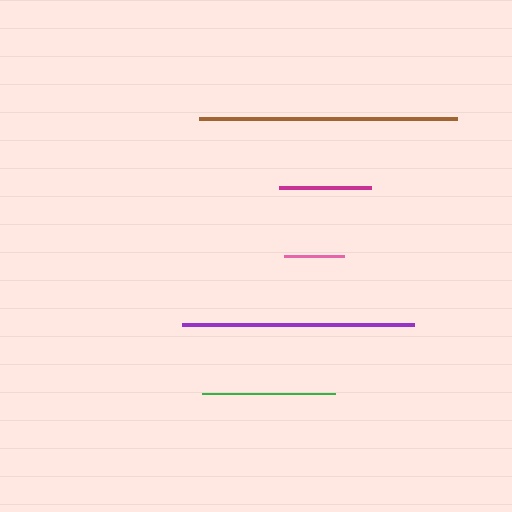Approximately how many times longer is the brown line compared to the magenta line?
The brown line is approximately 2.8 times the length of the magenta line.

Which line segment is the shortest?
The pink line is the shortest at approximately 60 pixels.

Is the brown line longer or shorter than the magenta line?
The brown line is longer than the magenta line.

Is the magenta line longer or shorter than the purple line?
The purple line is longer than the magenta line.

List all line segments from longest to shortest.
From longest to shortest: brown, purple, green, magenta, pink.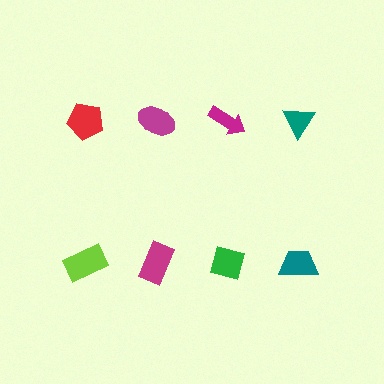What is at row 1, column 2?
A magenta ellipse.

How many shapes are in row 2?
4 shapes.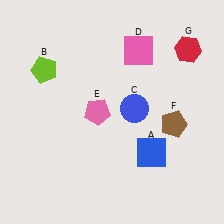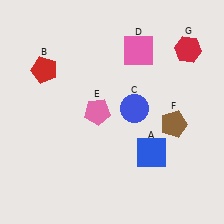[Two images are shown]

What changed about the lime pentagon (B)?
In Image 1, B is lime. In Image 2, it changed to red.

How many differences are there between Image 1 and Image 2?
There is 1 difference between the two images.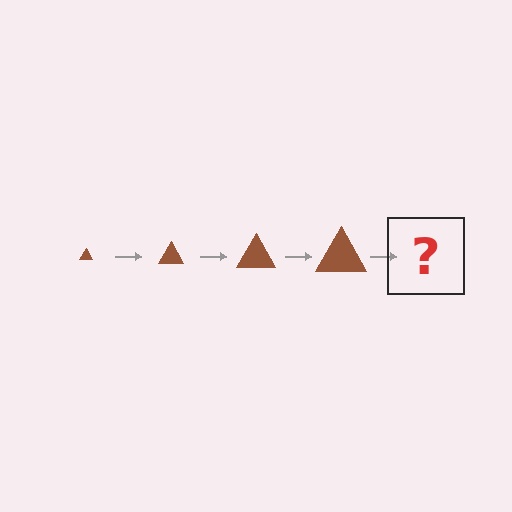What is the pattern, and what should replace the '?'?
The pattern is that the triangle gets progressively larger each step. The '?' should be a brown triangle, larger than the previous one.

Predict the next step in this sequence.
The next step is a brown triangle, larger than the previous one.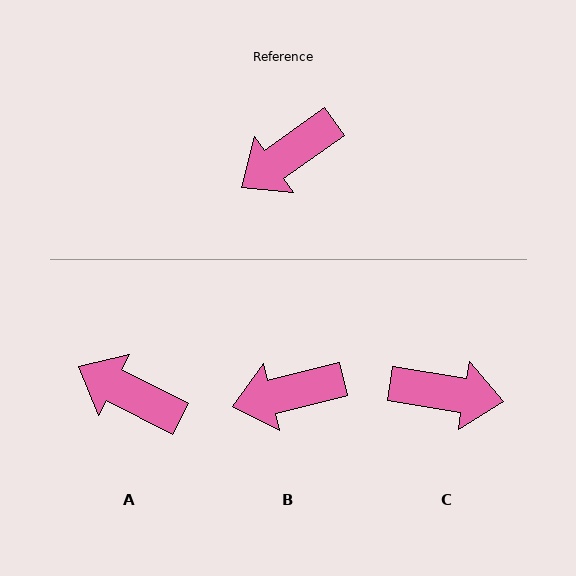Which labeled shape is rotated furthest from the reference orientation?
C, about 135 degrees away.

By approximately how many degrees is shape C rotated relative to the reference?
Approximately 135 degrees counter-clockwise.